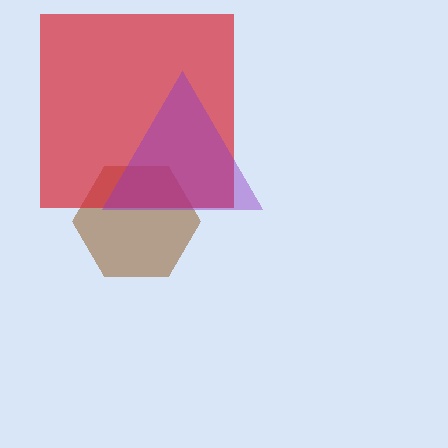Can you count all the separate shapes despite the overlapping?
Yes, there are 3 separate shapes.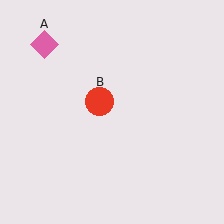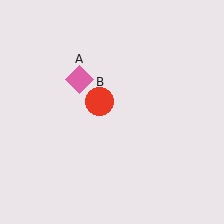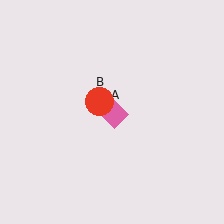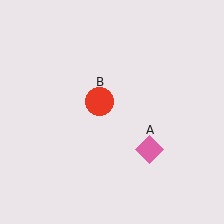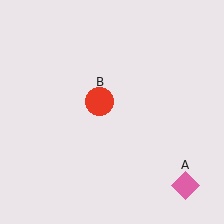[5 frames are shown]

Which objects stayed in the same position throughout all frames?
Red circle (object B) remained stationary.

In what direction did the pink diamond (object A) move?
The pink diamond (object A) moved down and to the right.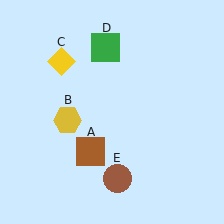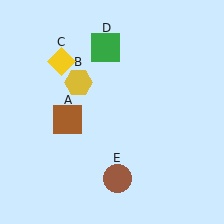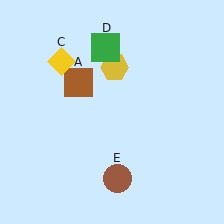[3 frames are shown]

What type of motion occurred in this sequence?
The brown square (object A), yellow hexagon (object B) rotated clockwise around the center of the scene.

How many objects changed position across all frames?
2 objects changed position: brown square (object A), yellow hexagon (object B).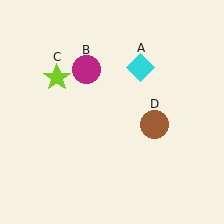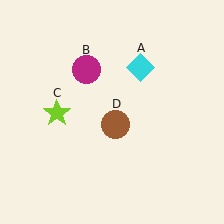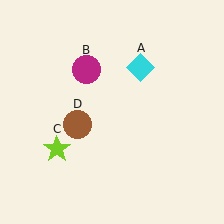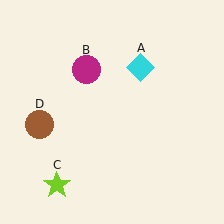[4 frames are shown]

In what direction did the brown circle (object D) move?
The brown circle (object D) moved left.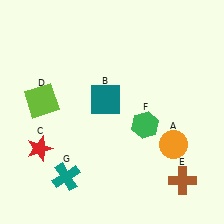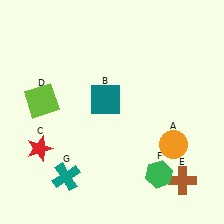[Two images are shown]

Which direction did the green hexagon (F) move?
The green hexagon (F) moved down.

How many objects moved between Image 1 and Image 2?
1 object moved between the two images.